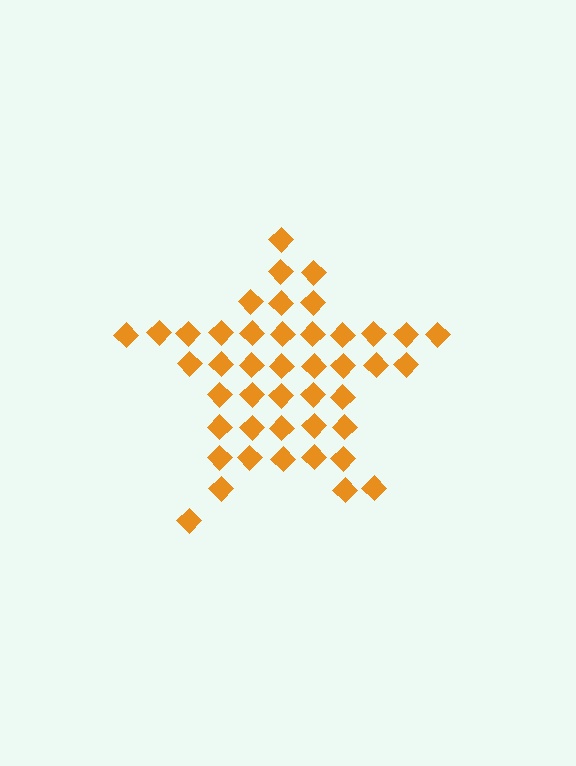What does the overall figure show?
The overall figure shows a star.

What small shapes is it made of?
It is made of small diamonds.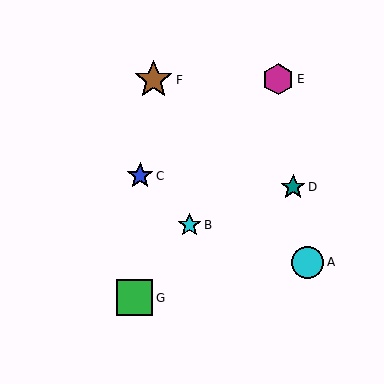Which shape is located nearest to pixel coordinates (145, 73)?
The brown star (labeled F) at (154, 80) is nearest to that location.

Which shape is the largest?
The brown star (labeled F) is the largest.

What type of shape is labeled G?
Shape G is a green square.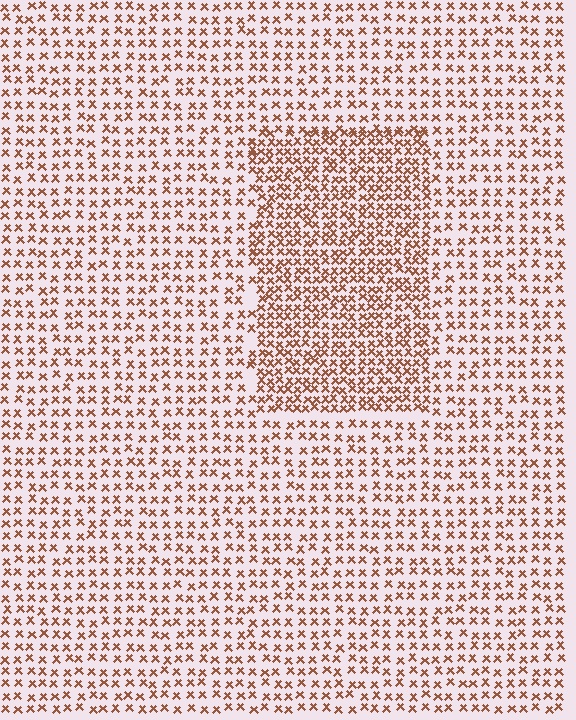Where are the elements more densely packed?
The elements are more densely packed inside the rectangle boundary.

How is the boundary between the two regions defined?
The boundary is defined by a change in element density (approximately 1.8x ratio). All elements are the same color, size, and shape.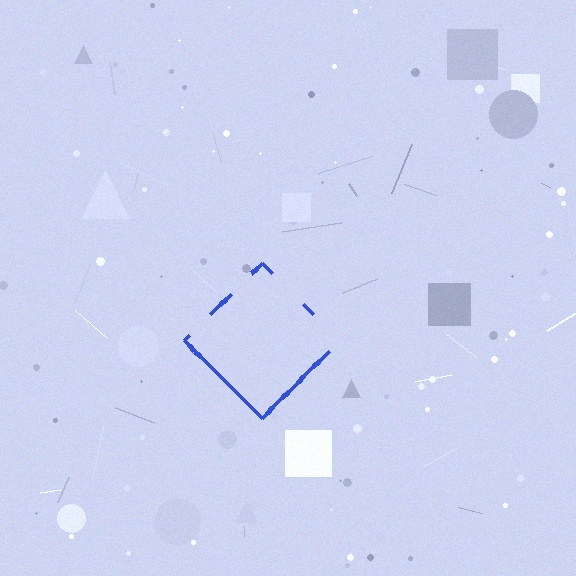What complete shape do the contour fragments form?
The contour fragments form a diamond.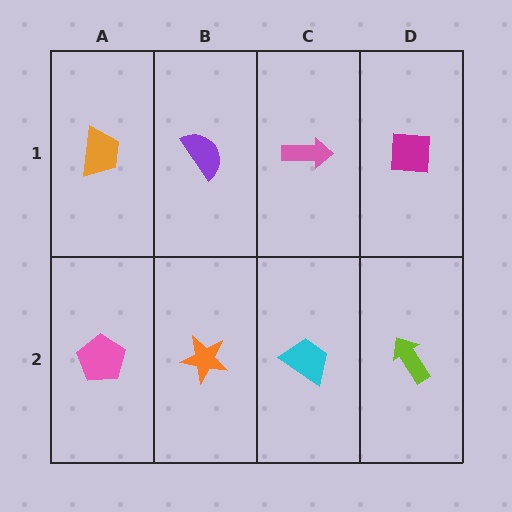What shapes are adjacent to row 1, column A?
A pink pentagon (row 2, column A), a purple semicircle (row 1, column B).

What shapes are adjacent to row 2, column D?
A magenta square (row 1, column D), a cyan trapezoid (row 2, column C).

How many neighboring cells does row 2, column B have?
3.